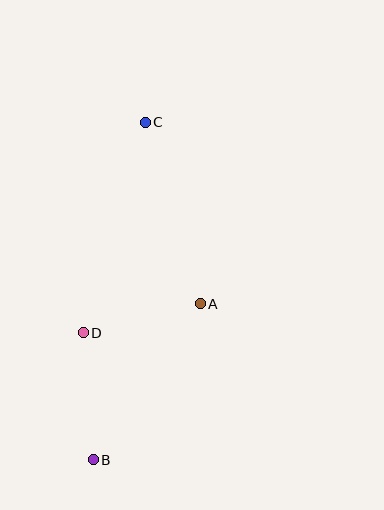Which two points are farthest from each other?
Points B and C are farthest from each other.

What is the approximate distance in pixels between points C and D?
The distance between C and D is approximately 219 pixels.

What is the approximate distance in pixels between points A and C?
The distance between A and C is approximately 189 pixels.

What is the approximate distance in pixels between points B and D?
The distance between B and D is approximately 127 pixels.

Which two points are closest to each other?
Points A and D are closest to each other.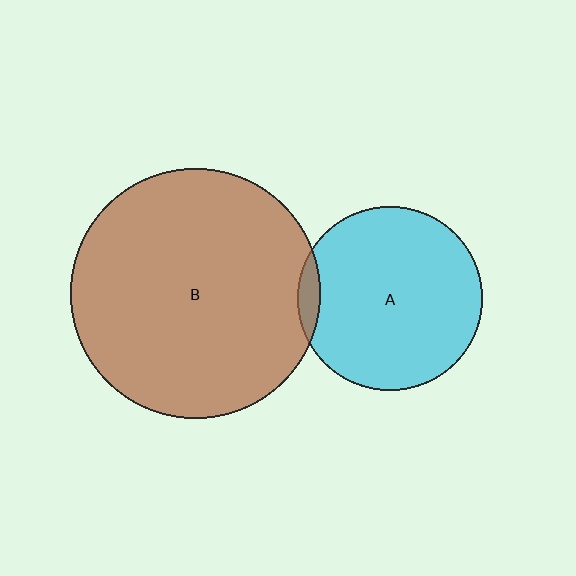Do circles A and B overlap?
Yes.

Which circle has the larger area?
Circle B (brown).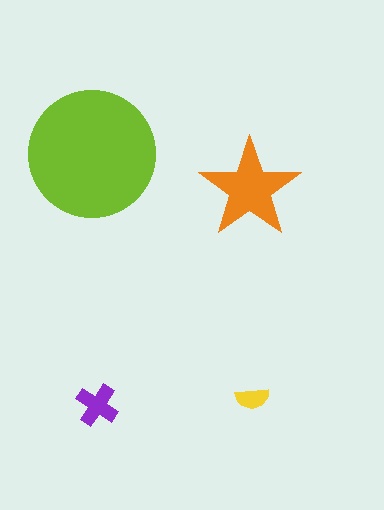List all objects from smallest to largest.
The yellow semicircle, the purple cross, the orange star, the lime circle.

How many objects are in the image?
There are 4 objects in the image.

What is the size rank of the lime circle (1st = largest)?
1st.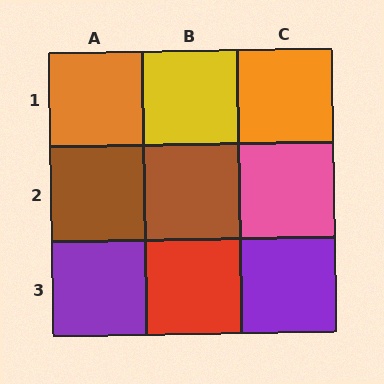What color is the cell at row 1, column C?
Orange.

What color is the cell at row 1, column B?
Yellow.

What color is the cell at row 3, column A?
Purple.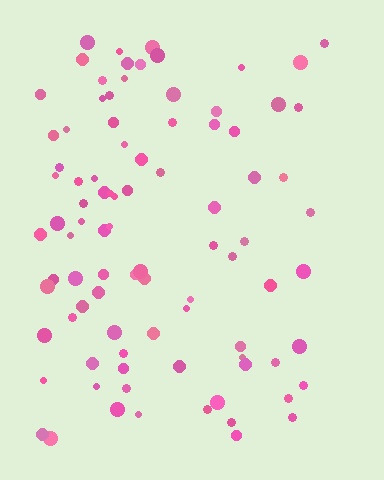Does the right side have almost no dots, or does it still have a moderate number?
Still a moderate number, just noticeably fewer than the left.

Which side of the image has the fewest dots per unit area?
The right.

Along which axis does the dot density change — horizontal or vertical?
Horizontal.